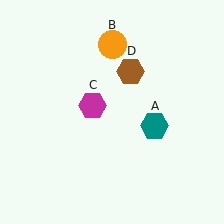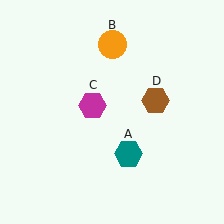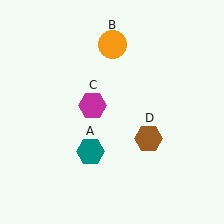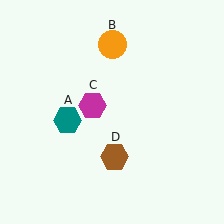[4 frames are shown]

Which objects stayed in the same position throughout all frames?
Orange circle (object B) and magenta hexagon (object C) remained stationary.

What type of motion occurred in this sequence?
The teal hexagon (object A), brown hexagon (object D) rotated clockwise around the center of the scene.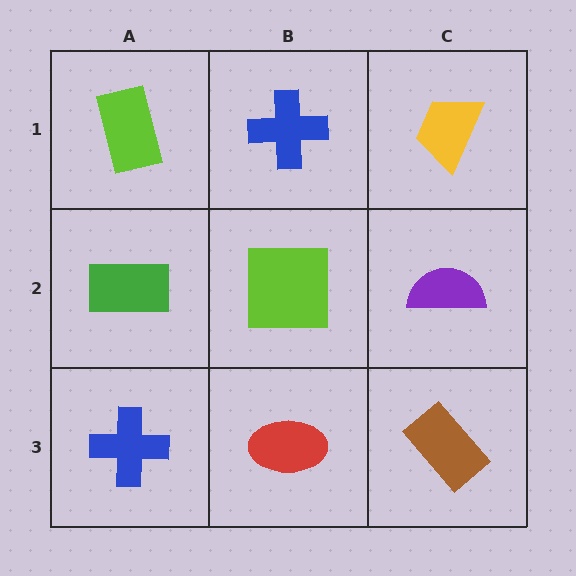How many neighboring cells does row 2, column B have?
4.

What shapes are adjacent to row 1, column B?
A lime square (row 2, column B), a lime rectangle (row 1, column A), a yellow trapezoid (row 1, column C).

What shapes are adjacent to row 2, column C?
A yellow trapezoid (row 1, column C), a brown rectangle (row 3, column C), a lime square (row 2, column B).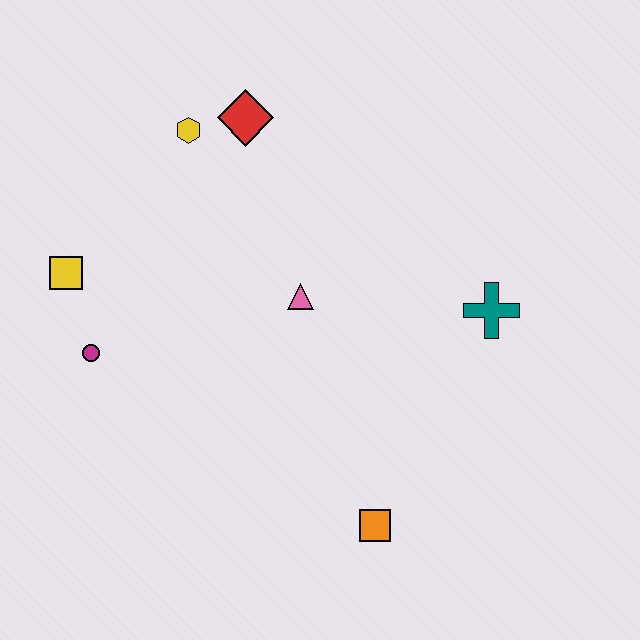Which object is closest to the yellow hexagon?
The red diamond is closest to the yellow hexagon.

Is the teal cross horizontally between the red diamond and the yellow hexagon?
No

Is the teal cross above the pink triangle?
No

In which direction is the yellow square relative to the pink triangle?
The yellow square is to the left of the pink triangle.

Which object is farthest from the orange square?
The yellow hexagon is farthest from the orange square.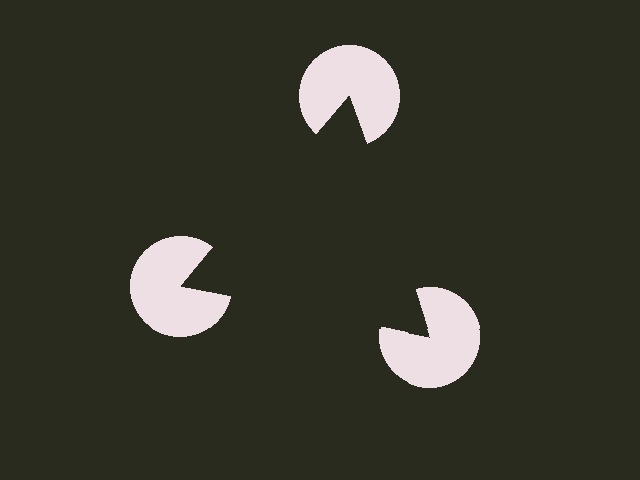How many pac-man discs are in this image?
There are 3 — one at each vertex of the illusory triangle.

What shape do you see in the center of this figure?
An illusory triangle — its edges are inferred from the aligned wedge cuts in the pac-man discs, not physically drawn.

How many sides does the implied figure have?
3 sides.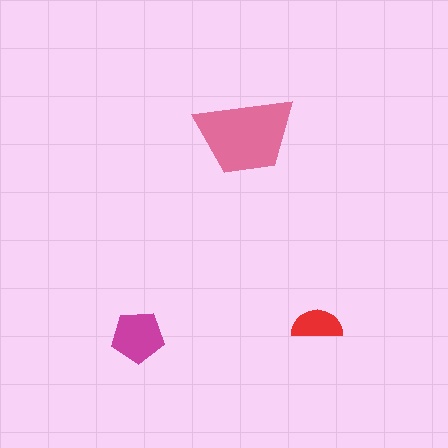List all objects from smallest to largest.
The red semicircle, the magenta pentagon, the pink trapezoid.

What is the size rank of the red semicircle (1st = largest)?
3rd.